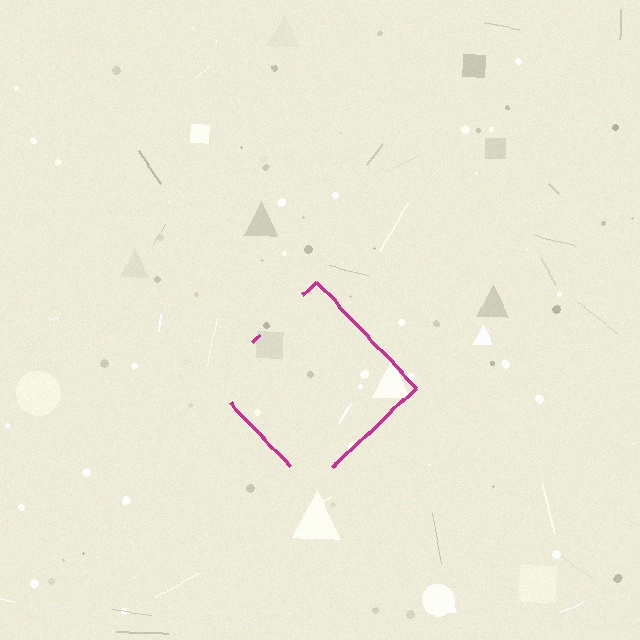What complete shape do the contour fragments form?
The contour fragments form a diamond.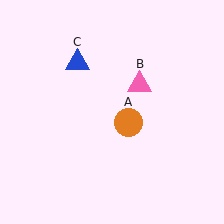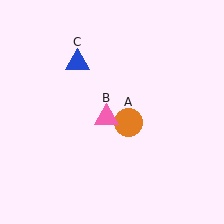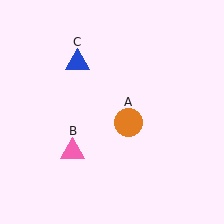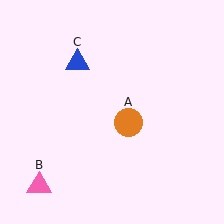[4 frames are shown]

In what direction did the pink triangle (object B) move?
The pink triangle (object B) moved down and to the left.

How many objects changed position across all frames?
1 object changed position: pink triangle (object B).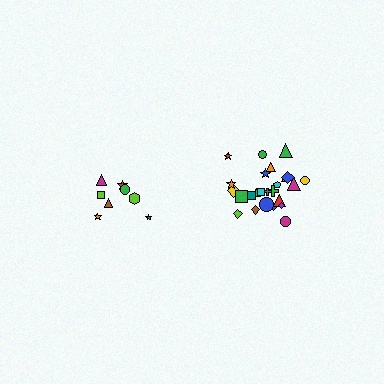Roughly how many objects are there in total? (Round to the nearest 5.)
Roughly 35 objects in total.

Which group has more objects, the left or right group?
The right group.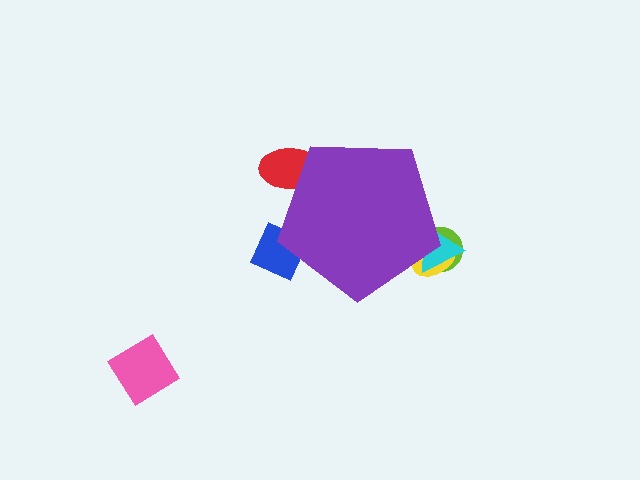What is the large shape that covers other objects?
A purple pentagon.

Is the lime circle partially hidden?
Yes, the lime circle is partially hidden behind the purple pentagon.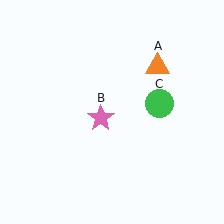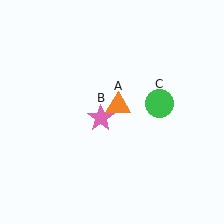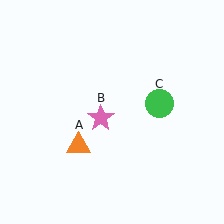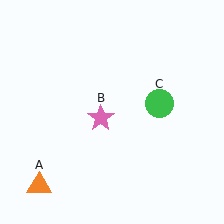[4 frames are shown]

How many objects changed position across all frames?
1 object changed position: orange triangle (object A).